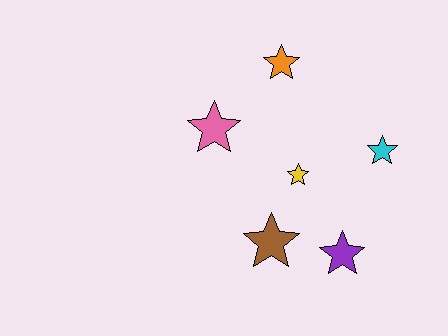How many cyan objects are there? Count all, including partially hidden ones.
There is 1 cyan object.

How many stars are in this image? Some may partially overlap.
There are 6 stars.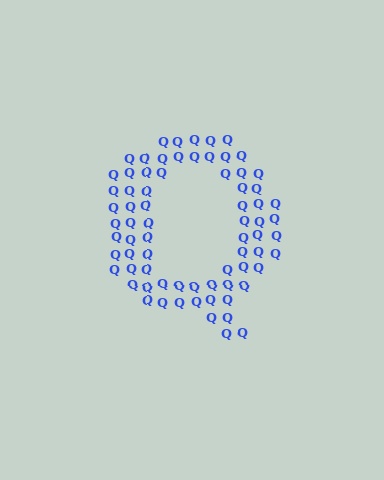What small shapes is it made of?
It is made of small letter Q's.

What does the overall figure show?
The overall figure shows the letter Q.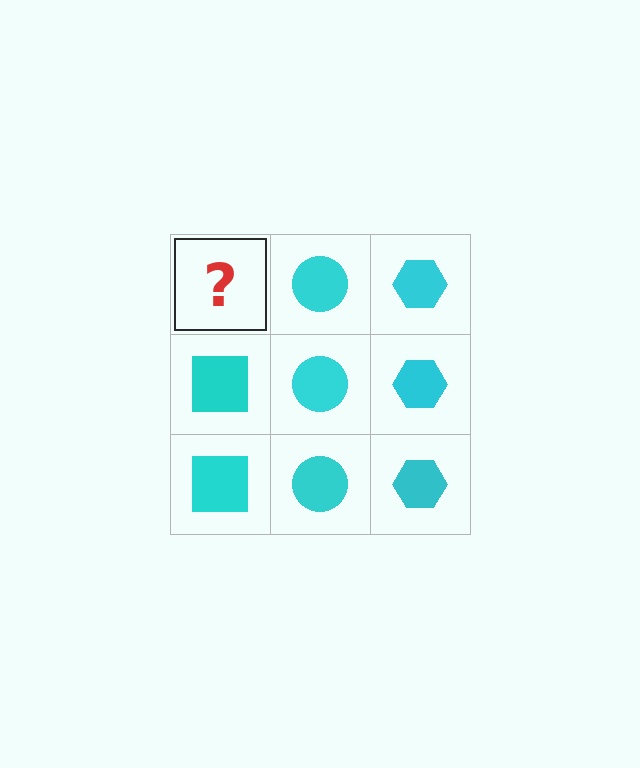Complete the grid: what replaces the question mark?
The question mark should be replaced with a cyan square.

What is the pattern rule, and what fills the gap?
The rule is that each column has a consistent shape. The gap should be filled with a cyan square.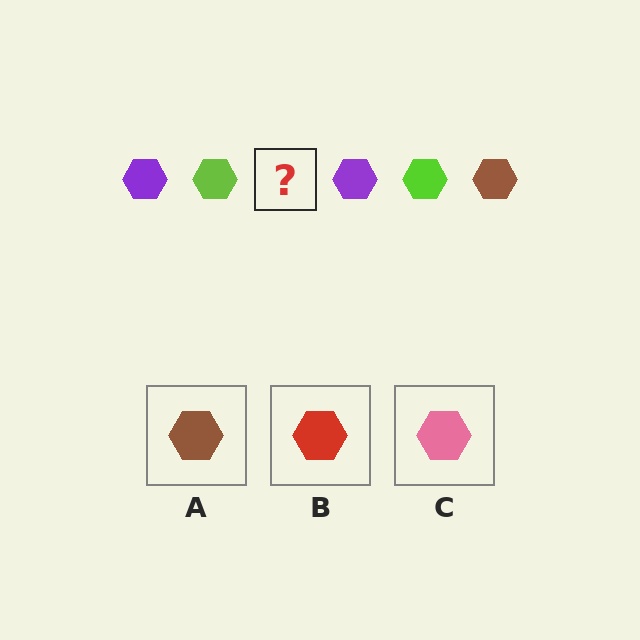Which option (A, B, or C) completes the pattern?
A.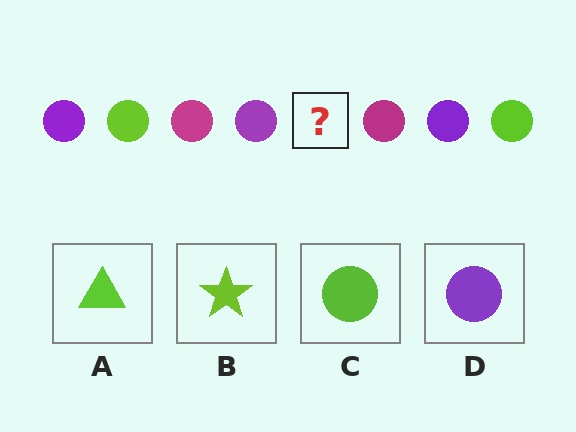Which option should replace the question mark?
Option C.